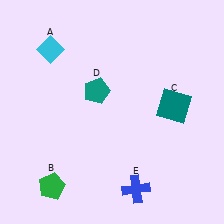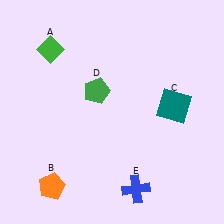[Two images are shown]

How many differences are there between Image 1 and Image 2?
There are 3 differences between the two images.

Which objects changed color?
A changed from cyan to green. B changed from green to orange. D changed from teal to green.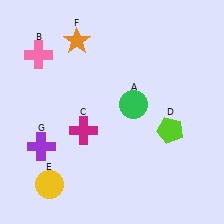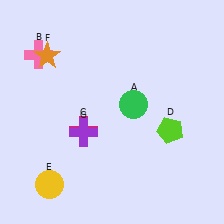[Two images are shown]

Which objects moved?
The objects that moved are: the orange star (F), the purple cross (G).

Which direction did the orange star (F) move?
The orange star (F) moved left.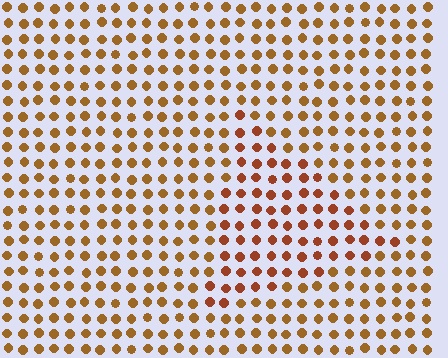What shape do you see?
I see a triangle.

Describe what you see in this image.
The image is filled with small brown elements in a uniform arrangement. A triangle-shaped region is visible where the elements are tinted to a slightly different hue, forming a subtle color boundary.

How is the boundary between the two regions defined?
The boundary is defined purely by a slight shift in hue (about 20 degrees). Spacing, size, and orientation are identical on both sides.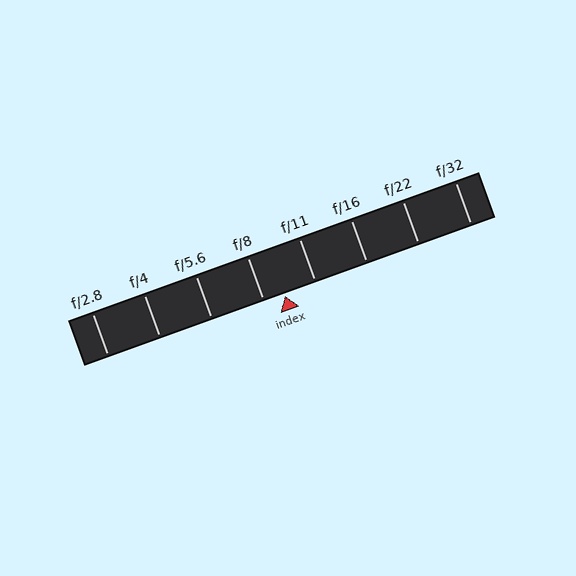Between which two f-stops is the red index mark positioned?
The index mark is between f/8 and f/11.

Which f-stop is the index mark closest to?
The index mark is closest to f/8.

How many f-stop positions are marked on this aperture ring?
There are 8 f-stop positions marked.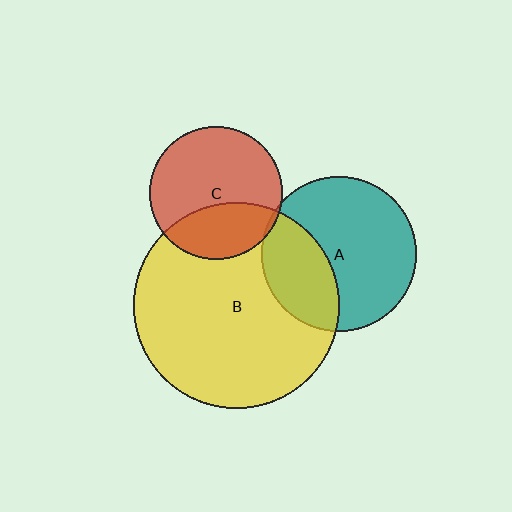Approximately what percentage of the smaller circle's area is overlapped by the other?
Approximately 35%.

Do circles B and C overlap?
Yes.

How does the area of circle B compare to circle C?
Approximately 2.4 times.